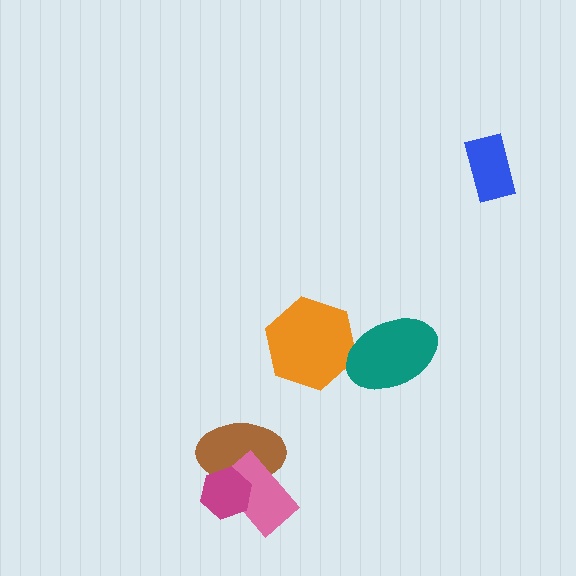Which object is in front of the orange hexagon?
The teal ellipse is in front of the orange hexagon.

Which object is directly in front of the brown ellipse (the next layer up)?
The pink rectangle is directly in front of the brown ellipse.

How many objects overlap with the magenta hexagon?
2 objects overlap with the magenta hexagon.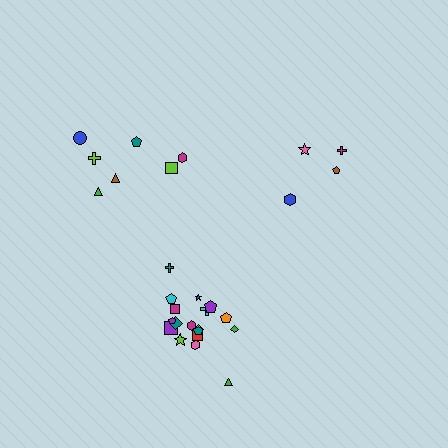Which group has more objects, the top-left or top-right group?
The top-left group.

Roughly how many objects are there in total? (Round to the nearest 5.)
Roughly 30 objects in total.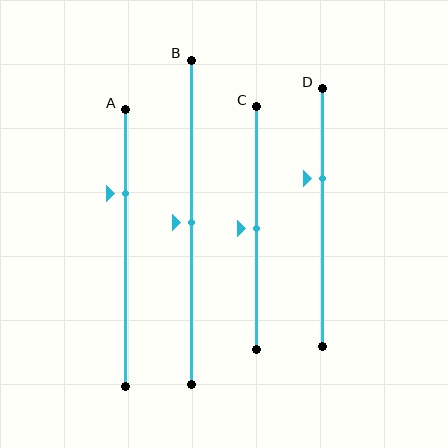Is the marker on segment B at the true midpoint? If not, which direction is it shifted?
Yes, the marker on segment B is at the true midpoint.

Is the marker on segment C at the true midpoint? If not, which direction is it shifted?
Yes, the marker on segment C is at the true midpoint.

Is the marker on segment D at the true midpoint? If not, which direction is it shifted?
No, the marker on segment D is shifted upward by about 15% of the segment length.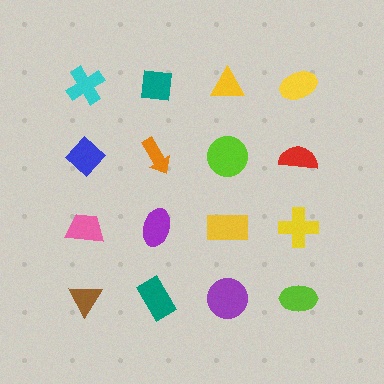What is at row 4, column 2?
A teal rectangle.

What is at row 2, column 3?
A lime circle.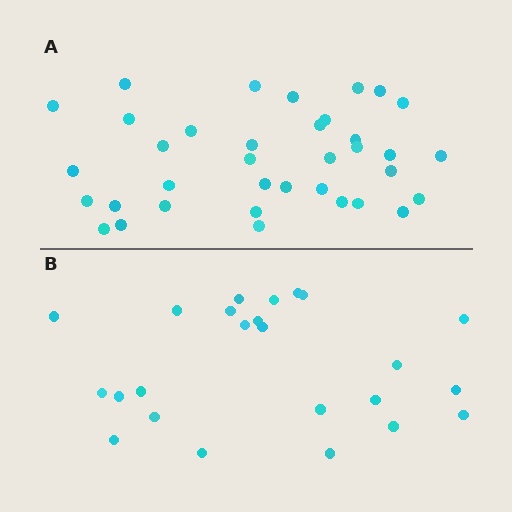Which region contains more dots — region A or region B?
Region A (the top region) has more dots.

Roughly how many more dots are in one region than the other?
Region A has roughly 12 or so more dots than region B.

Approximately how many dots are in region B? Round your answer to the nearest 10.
About 20 dots. (The exact count is 24, which rounds to 20.)